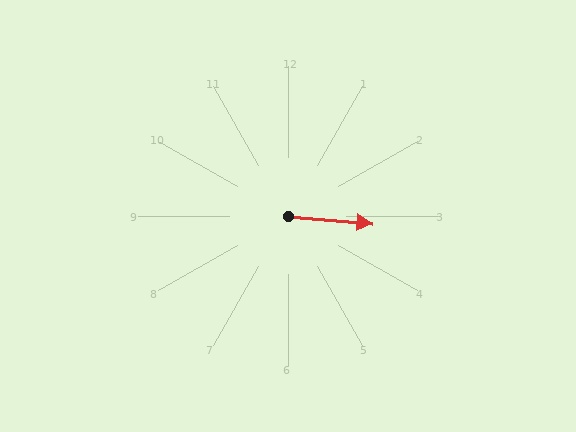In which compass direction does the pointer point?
East.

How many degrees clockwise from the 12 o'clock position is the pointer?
Approximately 95 degrees.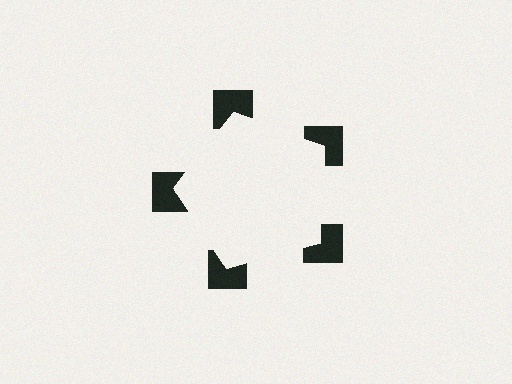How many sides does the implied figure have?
5 sides.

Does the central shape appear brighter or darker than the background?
It typically appears slightly brighter than the background, even though no actual brightness change is drawn.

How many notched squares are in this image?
There are 5 — one at each vertex of the illusory pentagon.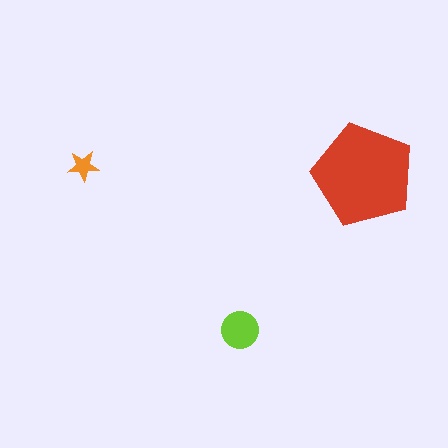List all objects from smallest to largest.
The orange star, the lime circle, the red pentagon.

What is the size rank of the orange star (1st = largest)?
3rd.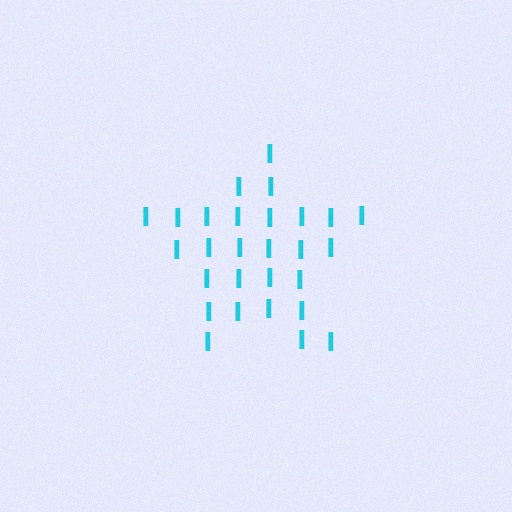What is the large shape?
The large shape is a star.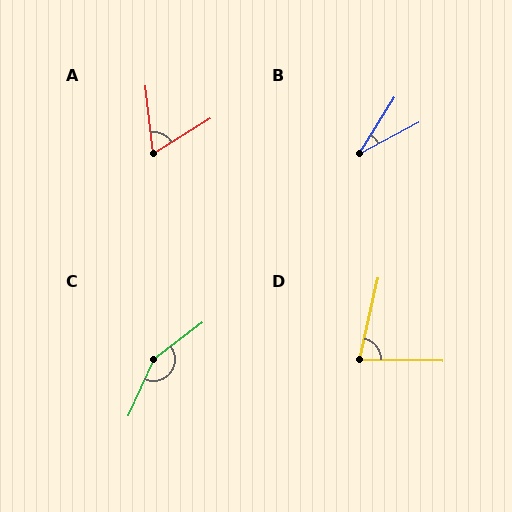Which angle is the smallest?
B, at approximately 30 degrees.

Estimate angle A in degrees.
Approximately 64 degrees.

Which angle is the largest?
C, at approximately 150 degrees.